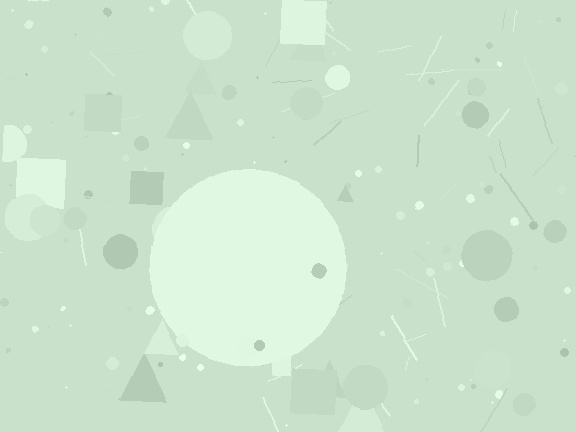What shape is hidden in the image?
A circle is hidden in the image.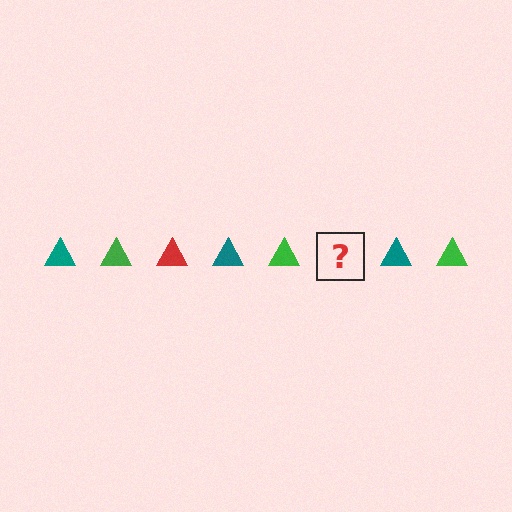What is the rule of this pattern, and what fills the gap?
The rule is that the pattern cycles through teal, green, red triangles. The gap should be filled with a red triangle.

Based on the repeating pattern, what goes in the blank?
The blank should be a red triangle.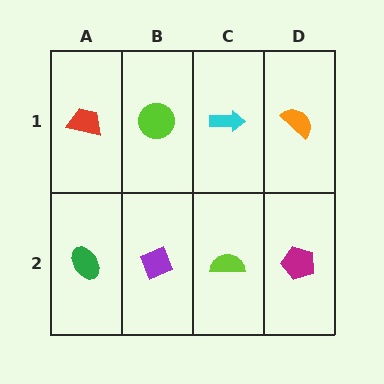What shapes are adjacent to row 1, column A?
A green ellipse (row 2, column A), a lime circle (row 1, column B).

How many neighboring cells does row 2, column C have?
3.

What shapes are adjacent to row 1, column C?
A lime semicircle (row 2, column C), a lime circle (row 1, column B), an orange semicircle (row 1, column D).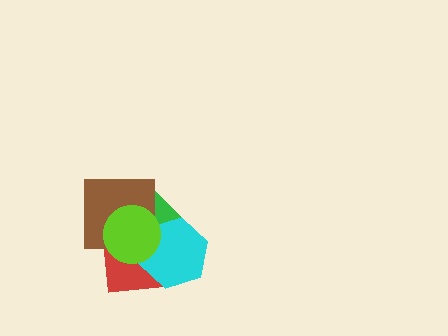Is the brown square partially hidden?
Yes, it is partially covered by another shape.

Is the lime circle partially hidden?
No, no other shape covers it.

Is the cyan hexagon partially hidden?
Yes, it is partially covered by another shape.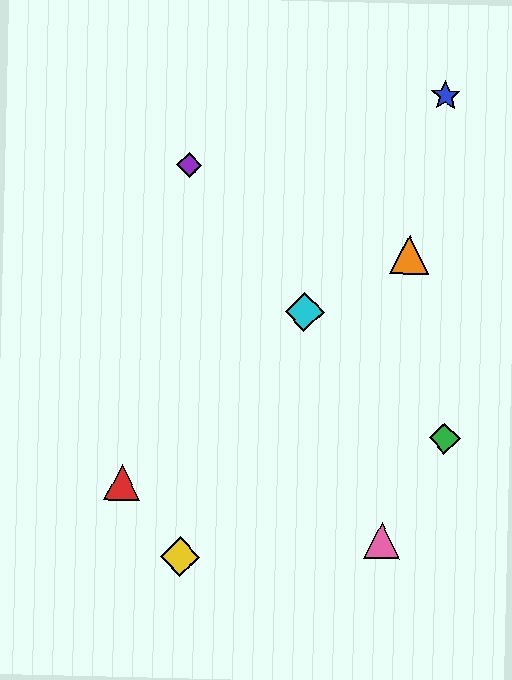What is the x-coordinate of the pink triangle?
The pink triangle is at x≈382.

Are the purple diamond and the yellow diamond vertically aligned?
Yes, both are at x≈189.